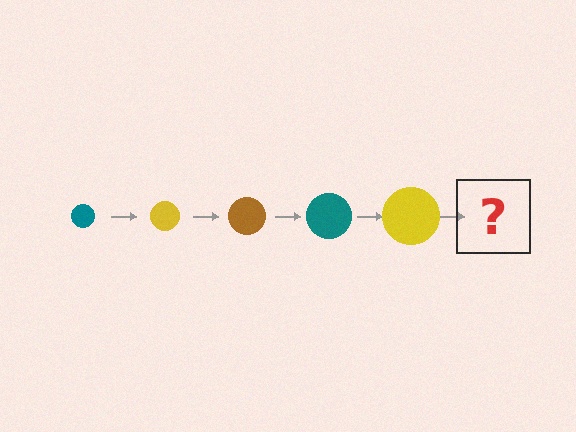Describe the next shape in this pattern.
It should be a brown circle, larger than the previous one.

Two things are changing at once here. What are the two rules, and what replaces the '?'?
The two rules are that the circle grows larger each step and the color cycles through teal, yellow, and brown. The '?' should be a brown circle, larger than the previous one.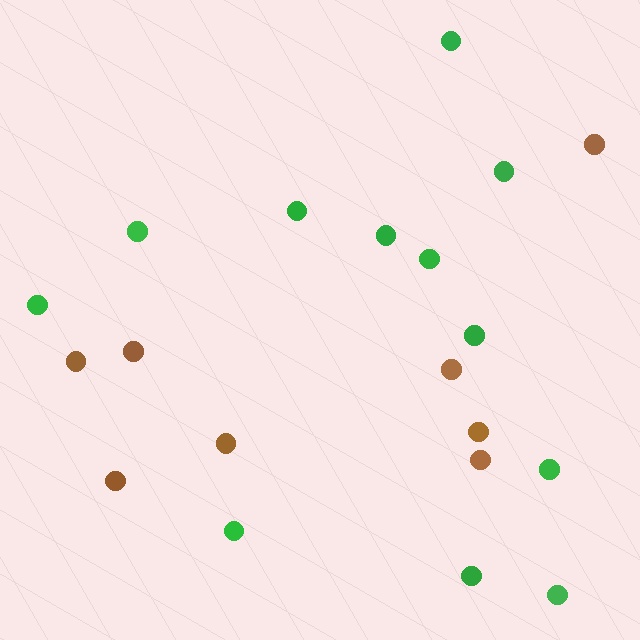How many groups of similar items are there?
There are 2 groups: one group of green circles (12) and one group of brown circles (8).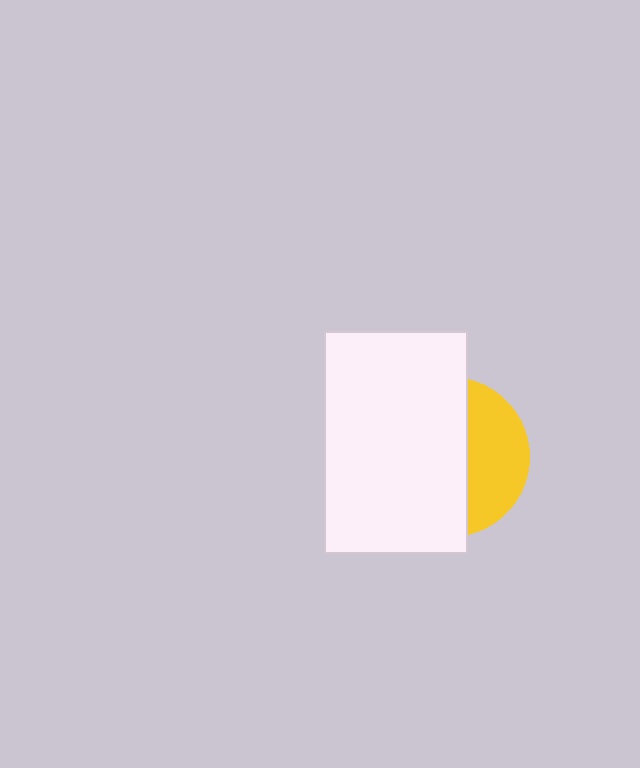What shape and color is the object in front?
The object in front is a white rectangle.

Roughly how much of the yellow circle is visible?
A small part of it is visible (roughly 36%).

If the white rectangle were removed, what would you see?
You would see the complete yellow circle.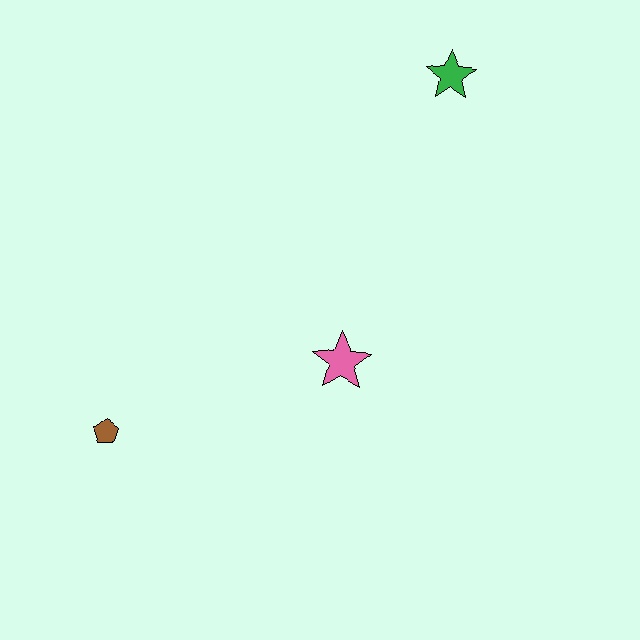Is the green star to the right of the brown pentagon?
Yes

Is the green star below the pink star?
No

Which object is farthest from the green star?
The brown pentagon is farthest from the green star.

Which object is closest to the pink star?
The brown pentagon is closest to the pink star.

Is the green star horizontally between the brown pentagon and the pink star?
No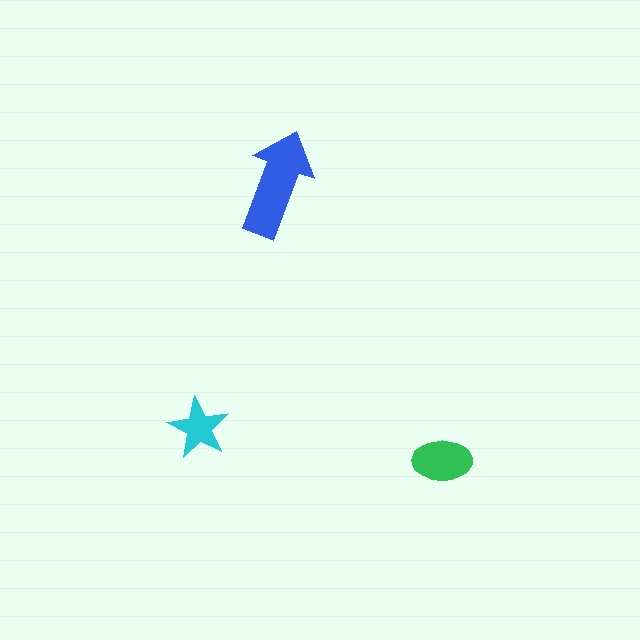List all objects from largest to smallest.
The blue arrow, the green ellipse, the cyan star.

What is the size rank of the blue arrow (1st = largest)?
1st.